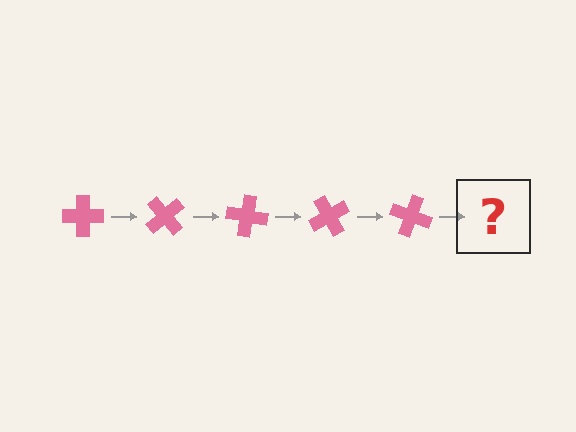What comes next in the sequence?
The next element should be a pink cross rotated 250 degrees.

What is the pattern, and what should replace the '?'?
The pattern is that the cross rotates 50 degrees each step. The '?' should be a pink cross rotated 250 degrees.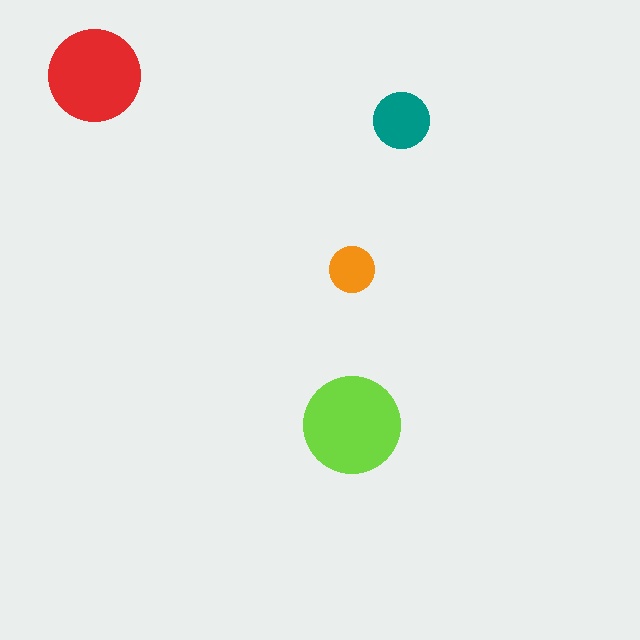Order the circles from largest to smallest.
the lime one, the red one, the teal one, the orange one.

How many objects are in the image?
There are 4 objects in the image.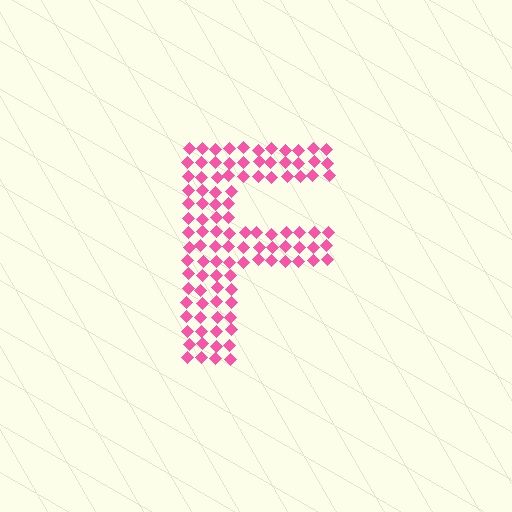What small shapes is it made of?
It is made of small diamonds.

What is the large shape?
The large shape is the letter F.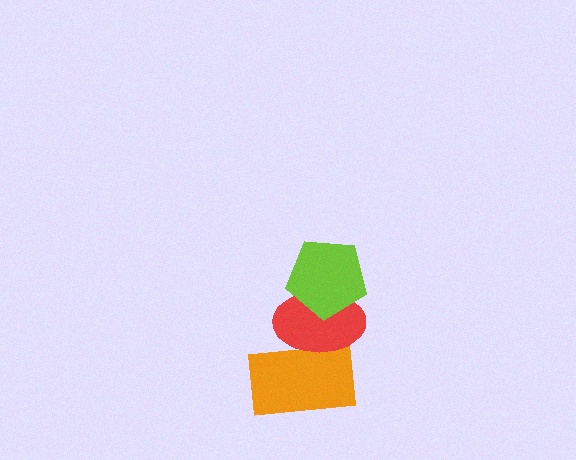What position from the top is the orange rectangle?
The orange rectangle is 3rd from the top.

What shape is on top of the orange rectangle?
The red ellipse is on top of the orange rectangle.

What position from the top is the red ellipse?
The red ellipse is 2nd from the top.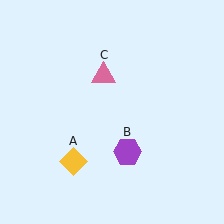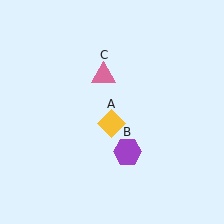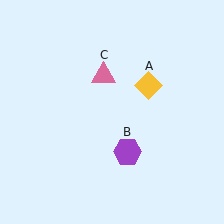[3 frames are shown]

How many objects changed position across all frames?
1 object changed position: yellow diamond (object A).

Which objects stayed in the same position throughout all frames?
Purple hexagon (object B) and pink triangle (object C) remained stationary.